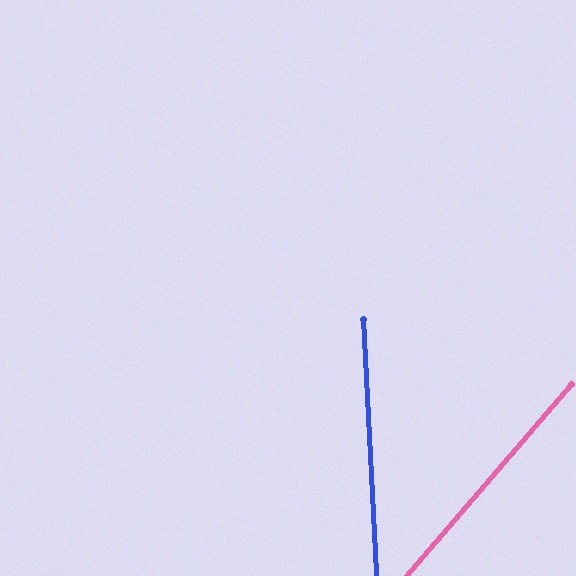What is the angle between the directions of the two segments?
Approximately 44 degrees.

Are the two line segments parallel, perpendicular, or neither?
Neither parallel nor perpendicular — they differ by about 44°.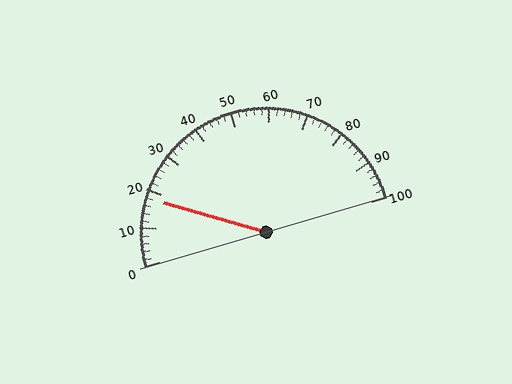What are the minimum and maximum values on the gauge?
The gauge ranges from 0 to 100.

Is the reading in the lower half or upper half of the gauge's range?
The reading is in the lower half of the range (0 to 100).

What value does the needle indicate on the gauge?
The needle indicates approximately 18.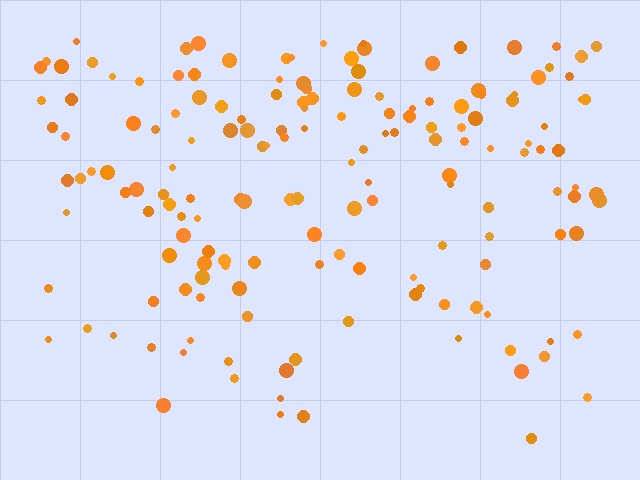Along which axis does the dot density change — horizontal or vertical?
Vertical.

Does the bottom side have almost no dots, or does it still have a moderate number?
Still a moderate number, just noticeably fewer than the top.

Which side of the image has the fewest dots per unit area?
The bottom.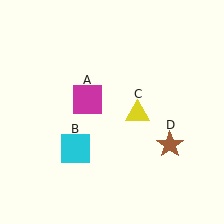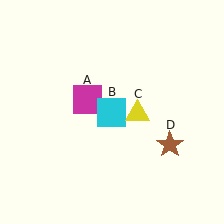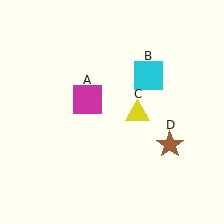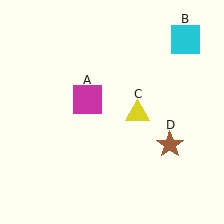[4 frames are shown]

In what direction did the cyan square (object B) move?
The cyan square (object B) moved up and to the right.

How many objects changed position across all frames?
1 object changed position: cyan square (object B).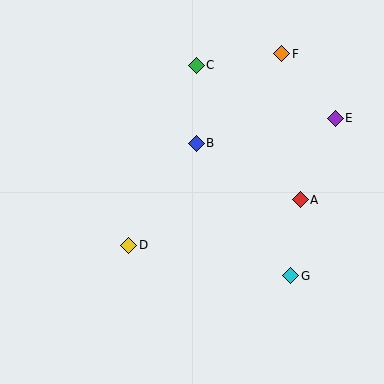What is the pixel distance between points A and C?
The distance between A and C is 170 pixels.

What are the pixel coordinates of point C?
Point C is at (196, 65).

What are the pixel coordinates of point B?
Point B is at (196, 143).